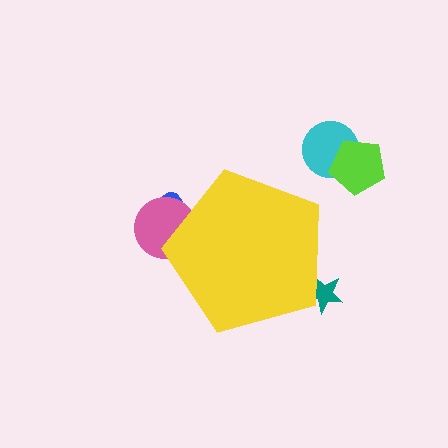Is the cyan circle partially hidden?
No, the cyan circle is fully visible.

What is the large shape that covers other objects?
A yellow pentagon.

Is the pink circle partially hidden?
Yes, the pink circle is partially hidden behind the yellow pentagon.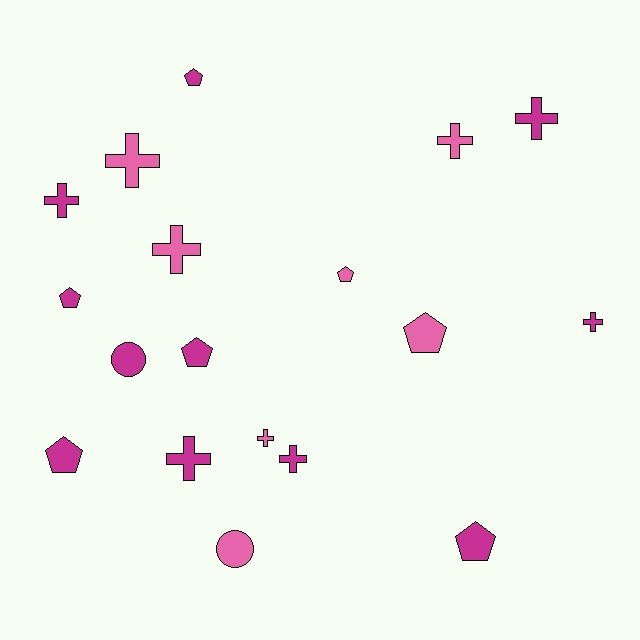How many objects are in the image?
There are 18 objects.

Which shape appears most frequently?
Cross, with 9 objects.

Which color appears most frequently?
Magenta, with 11 objects.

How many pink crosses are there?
There are 4 pink crosses.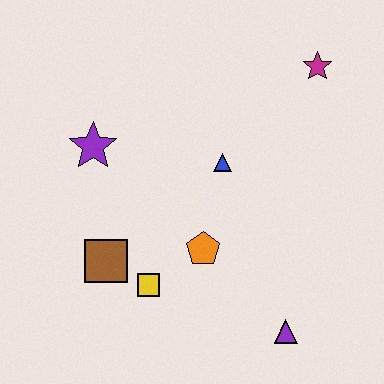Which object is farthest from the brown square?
The magenta star is farthest from the brown square.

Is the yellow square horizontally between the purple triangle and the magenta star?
No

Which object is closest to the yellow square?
The brown square is closest to the yellow square.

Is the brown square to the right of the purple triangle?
No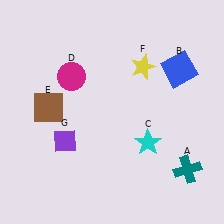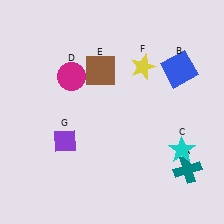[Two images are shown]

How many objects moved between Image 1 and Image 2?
2 objects moved between the two images.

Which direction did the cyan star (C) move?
The cyan star (C) moved right.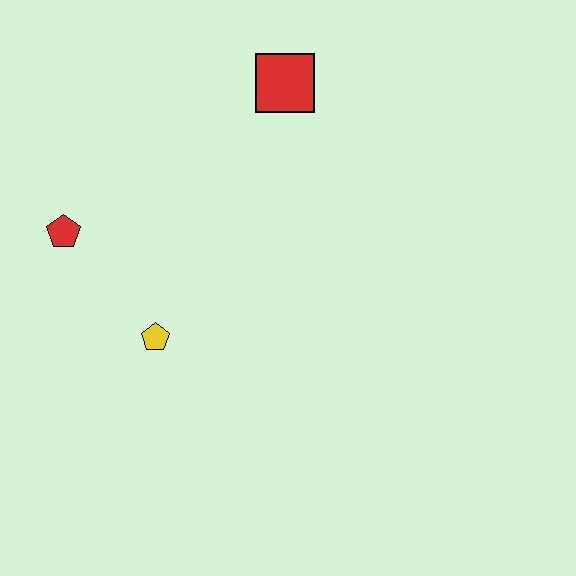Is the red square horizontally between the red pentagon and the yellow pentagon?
No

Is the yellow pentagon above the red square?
No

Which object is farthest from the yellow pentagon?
The red square is farthest from the yellow pentagon.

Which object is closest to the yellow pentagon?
The red pentagon is closest to the yellow pentagon.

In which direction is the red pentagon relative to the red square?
The red pentagon is to the left of the red square.